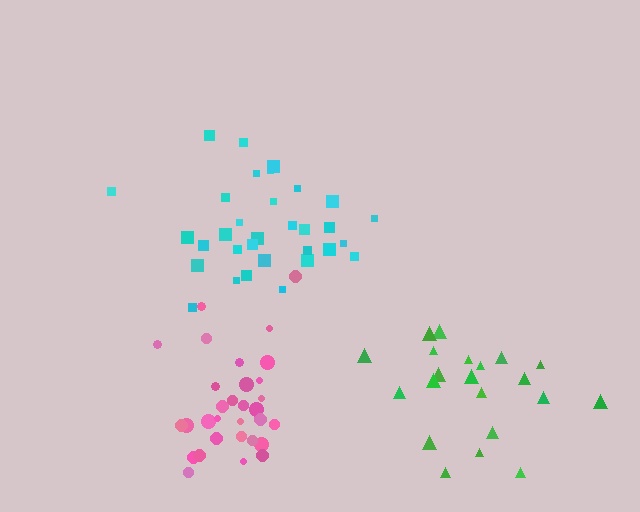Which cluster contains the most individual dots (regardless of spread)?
Pink (32).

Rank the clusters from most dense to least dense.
cyan, pink, green.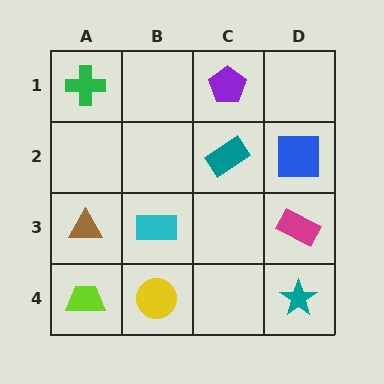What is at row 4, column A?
A lime trapezoid.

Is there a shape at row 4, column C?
No, that cell is empty.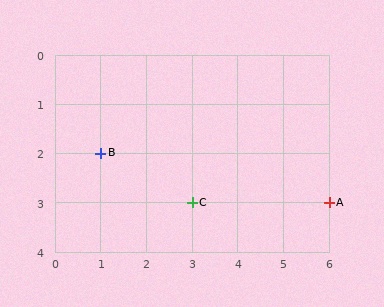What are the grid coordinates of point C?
Point C is at grid coordinates (3, 3).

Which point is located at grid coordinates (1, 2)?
Point B is at (1, 2).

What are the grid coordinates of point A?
Point A is at grid coordinates (6, 3).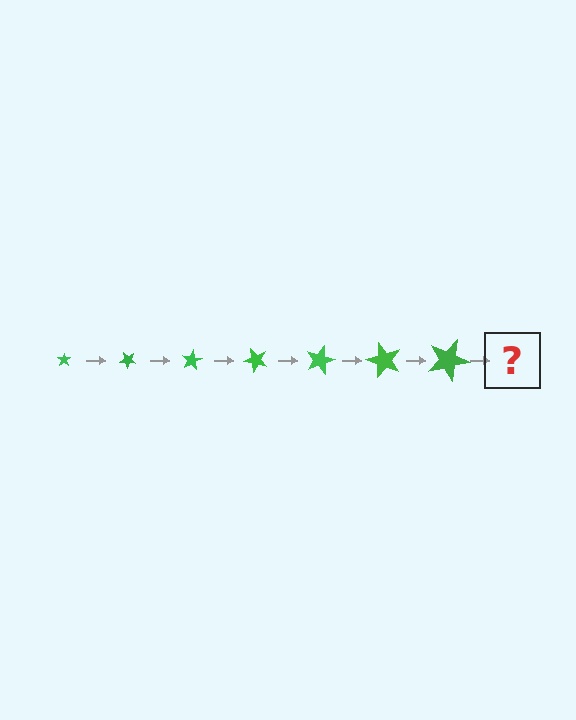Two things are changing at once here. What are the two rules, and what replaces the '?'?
The two rules are that the star grows larger each step and it rotates 40 degrees each step. The '?' should be a star, larger than the previous one and rotated 280 degrees from the start.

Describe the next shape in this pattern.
It should be a star, larger than the previous one and rotated 280 degrees from the start.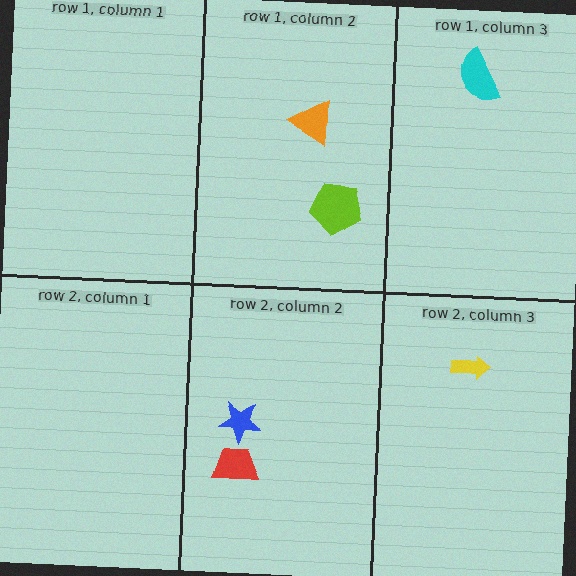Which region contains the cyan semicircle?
The row 1, column 3 region.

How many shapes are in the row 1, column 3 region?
1.